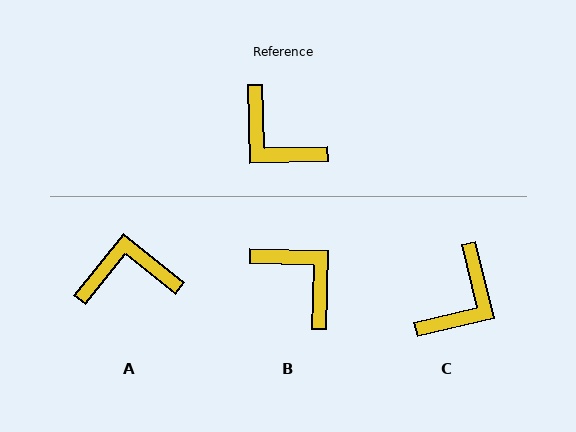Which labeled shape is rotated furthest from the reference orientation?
B, about 177 degrees away.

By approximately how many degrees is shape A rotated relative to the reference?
Approximately 130 degrees clockwise.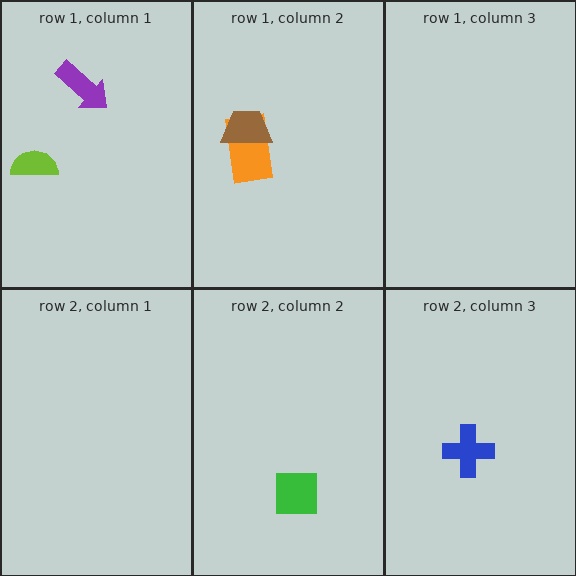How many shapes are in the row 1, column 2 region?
2.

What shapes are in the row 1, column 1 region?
The lime semicircle, the purple arrow.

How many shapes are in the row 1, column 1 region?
2.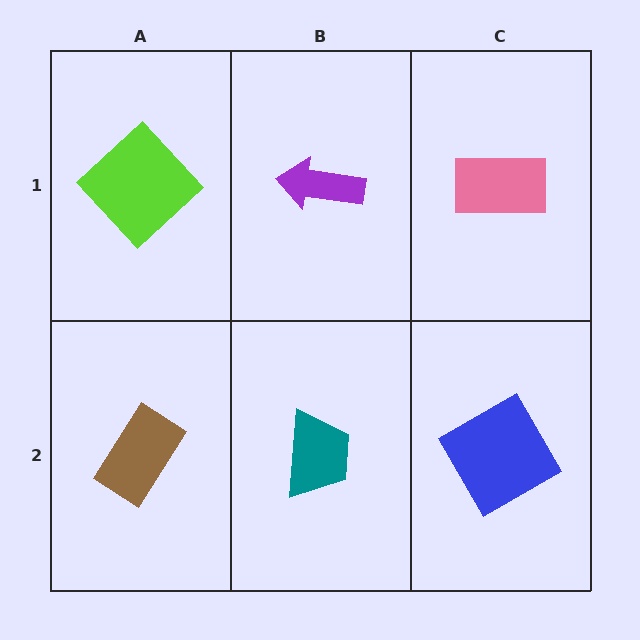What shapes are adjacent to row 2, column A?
A lime diamond (row 1, column A), a teal trapezoid (row 2, column B).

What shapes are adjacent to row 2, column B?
A purple arrow (row 1, column B), a brown rectangle (row 2, column A), a blue square (row 2, column C).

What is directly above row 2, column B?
A purple arrow.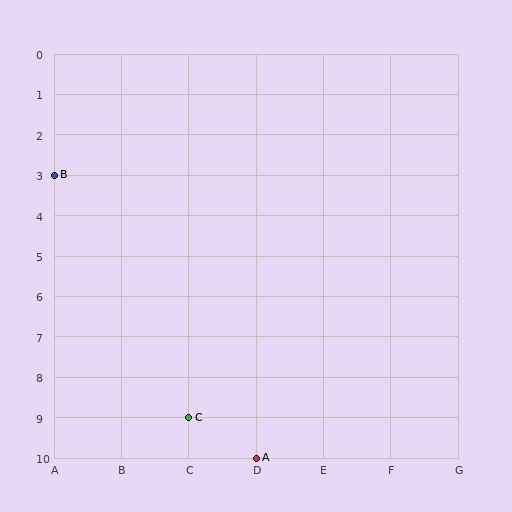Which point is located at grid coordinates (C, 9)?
Point C is at (C, 9).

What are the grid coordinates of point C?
Point C is at grid coordinates (C, 9).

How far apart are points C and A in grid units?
Points C and A are 1 column and 1 row apart (about 1.4 grid units diagonally).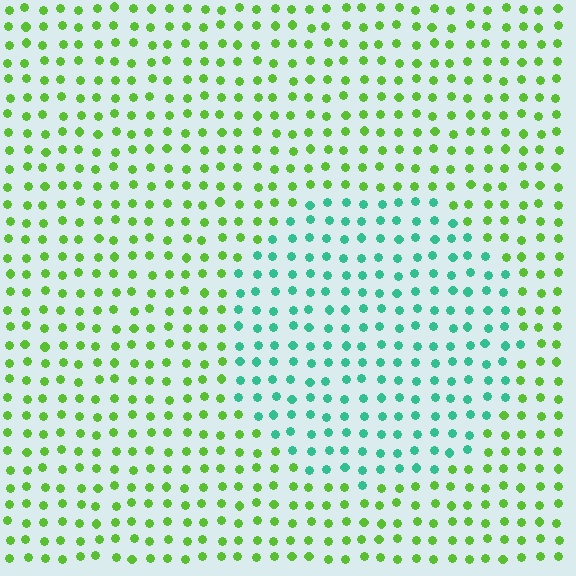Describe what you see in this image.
The image is filled with small lime elements in a uniform arrangement. A circle-shaped region is visible where the elements are tinted to a slightly different hue, forming a subtle color boundary.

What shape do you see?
I see a circle.